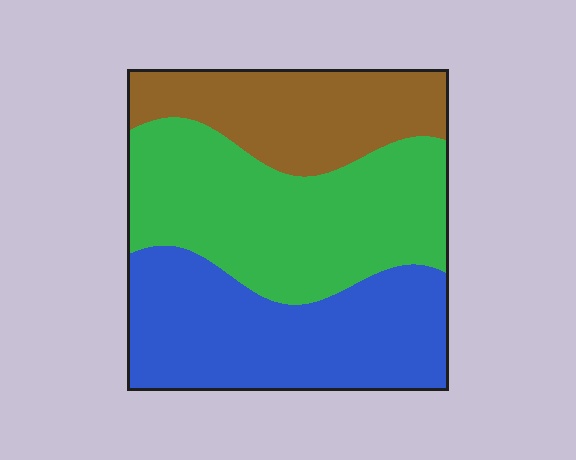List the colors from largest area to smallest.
From largest to smallest: green, blue, brown.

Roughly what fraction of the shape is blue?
Blue takes up about three eighths (3/8) of the shape.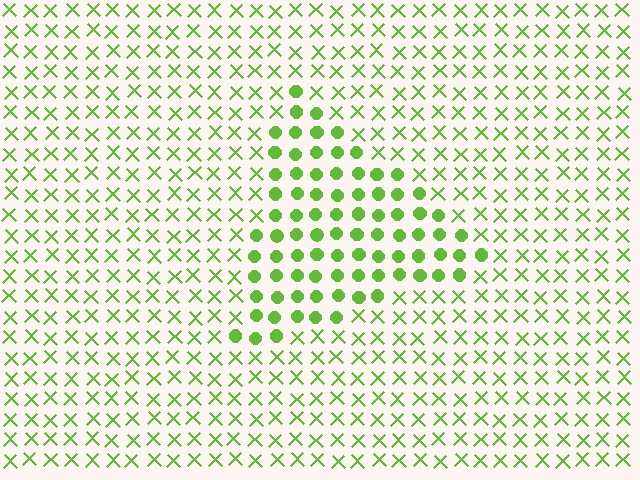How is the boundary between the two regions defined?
The boundary is defined by a change in element shape: circles inside vs. X marks outside. All elements share the same color and spacing.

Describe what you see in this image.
The image is filled with small lime elements arranged in a uniform grid. A triangle-shaped region contains circles, while the surrounding area contains X marks. The boundary is defined purely by the change in element shape.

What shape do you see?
I see a triangle.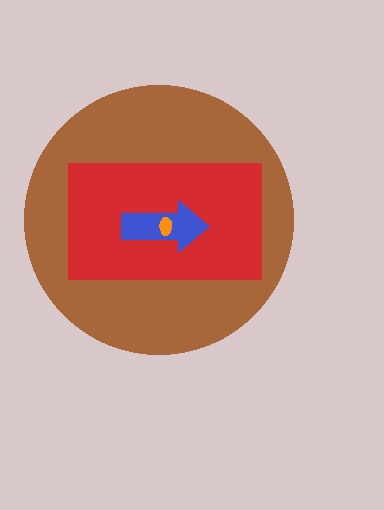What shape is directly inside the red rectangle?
The blue arrow.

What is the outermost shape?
The brown circle.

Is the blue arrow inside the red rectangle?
Yes.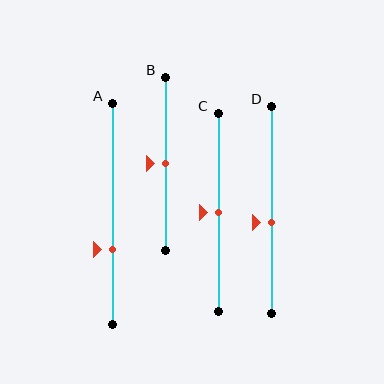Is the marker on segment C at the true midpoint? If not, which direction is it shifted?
Yes, the marker on segment C is at the true midpoint.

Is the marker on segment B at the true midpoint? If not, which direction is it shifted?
Yes, the marker on segment B is at the true midpoint.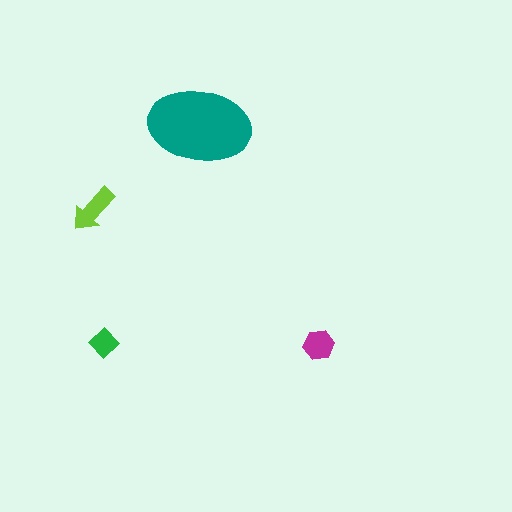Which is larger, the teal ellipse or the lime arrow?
The teal ellipse.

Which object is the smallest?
The green diamond.